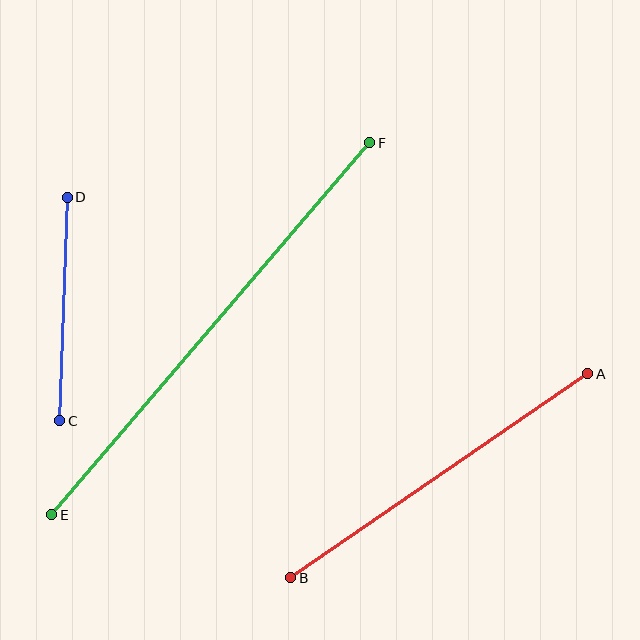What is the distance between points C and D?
The distance is approximately 224 pixels.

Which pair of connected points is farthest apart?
Points E and F are farthest apart.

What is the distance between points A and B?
The distance is approximately 360 pixels.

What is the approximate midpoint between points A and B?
The midpoint is at approximately (439, 476) pixels.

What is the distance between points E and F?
The distance is approximately 490 pixels.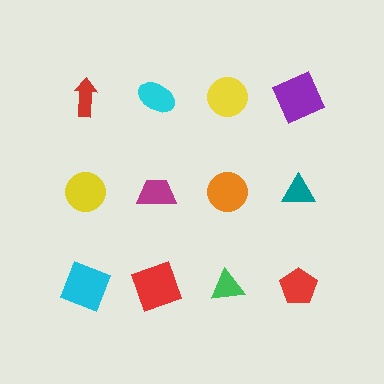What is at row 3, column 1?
A cyan square.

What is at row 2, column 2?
A magenta trapezoid.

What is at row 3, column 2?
A red square.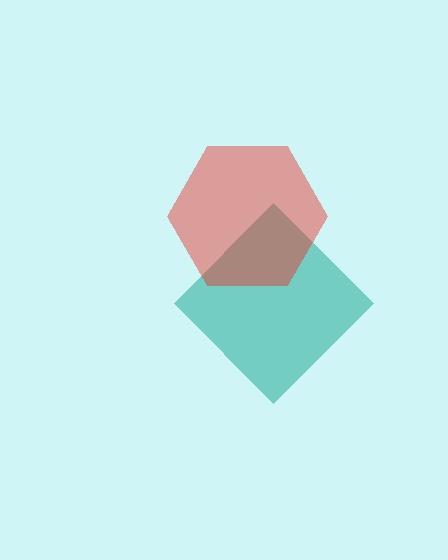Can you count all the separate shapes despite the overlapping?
Yes, there are 2 separate shapes.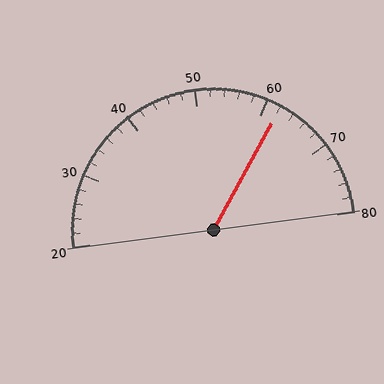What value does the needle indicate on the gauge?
The needle indicates approximately 62.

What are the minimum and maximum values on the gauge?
The gauge ranges from 20 to 80.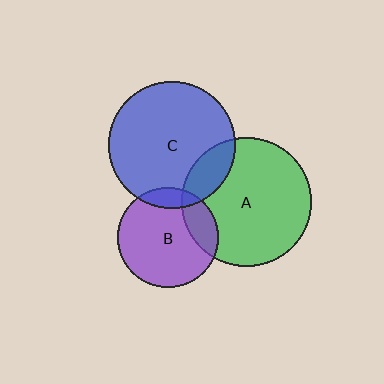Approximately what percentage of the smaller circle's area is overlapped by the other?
Approximately 20%.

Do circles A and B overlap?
Yes.